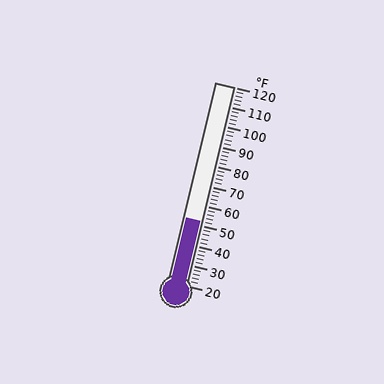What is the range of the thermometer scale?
The thermometer scale ranges from 20°F to 120°F.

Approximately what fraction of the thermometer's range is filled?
The thermometer is filled to approximately 30% of its range.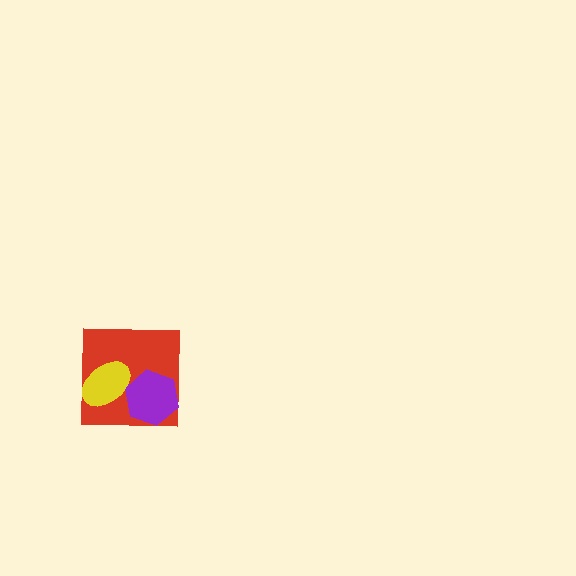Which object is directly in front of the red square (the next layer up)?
The purple hexagon is directly in front of the red square.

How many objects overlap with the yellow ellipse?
2 objects overlap with the yellow ellipse.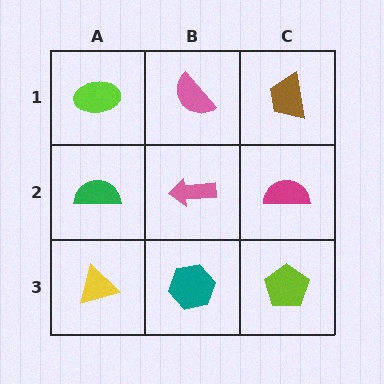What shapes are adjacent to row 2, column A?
A lime ellipse (row 1, column A), a yellow triangle (row 3, column A), a pink arrow (row 2, column B).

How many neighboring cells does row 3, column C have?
2.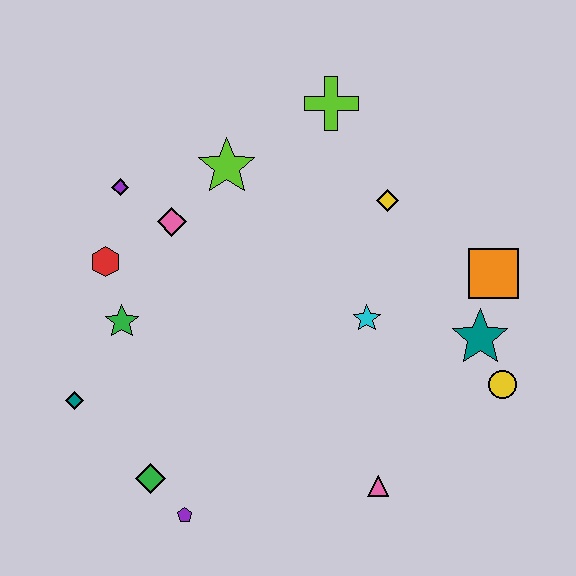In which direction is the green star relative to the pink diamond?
The green star is below the pink diamond.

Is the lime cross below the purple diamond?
No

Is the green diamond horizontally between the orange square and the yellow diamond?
No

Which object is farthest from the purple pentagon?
The lime cross is farthest from the purple pentagon.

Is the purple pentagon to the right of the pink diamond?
Yes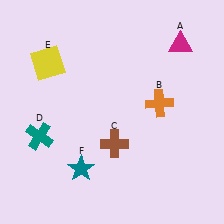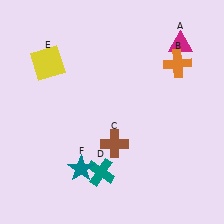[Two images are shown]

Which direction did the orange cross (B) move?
The orange cross (B) moved up.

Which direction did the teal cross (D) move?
The teal cross (D) moved right.